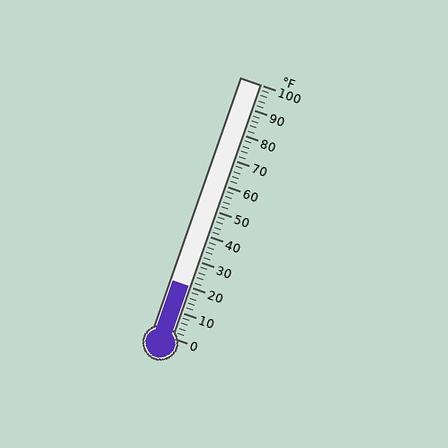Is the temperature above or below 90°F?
The temperature is below 90°F.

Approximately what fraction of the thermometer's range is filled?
The thermometer is filled to approximately 20% of its range.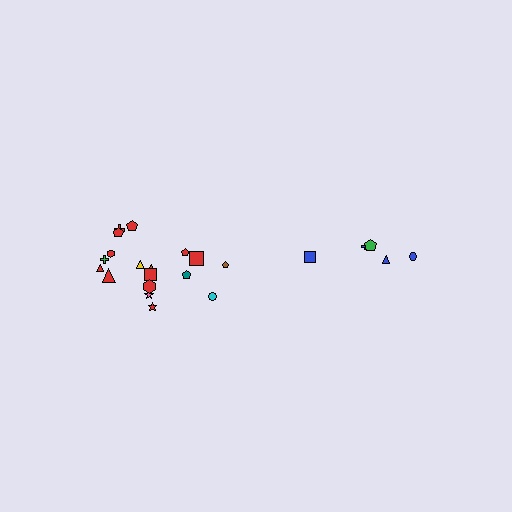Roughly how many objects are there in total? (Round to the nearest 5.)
Roughly 25 objects in total.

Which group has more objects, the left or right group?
The left group.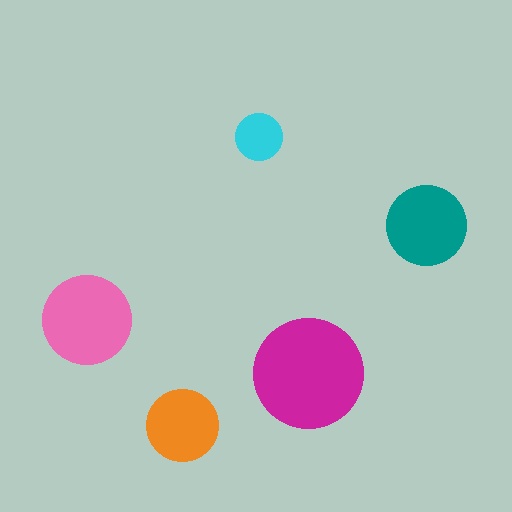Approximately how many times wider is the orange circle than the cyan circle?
About 1.5 times wider.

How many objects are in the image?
There are 5 objects in the image.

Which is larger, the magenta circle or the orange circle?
The magenta one.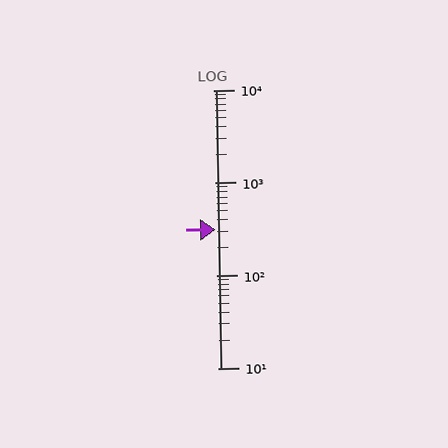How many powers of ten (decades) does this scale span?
The scale spans 3 decades, from 10 to 10000.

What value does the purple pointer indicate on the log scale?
The pointer indicates approximately 310.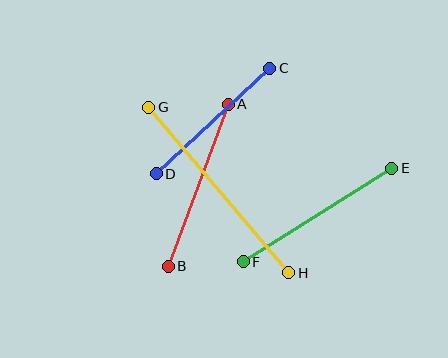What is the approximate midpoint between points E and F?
The midpoint is at approximately (317, 215) pixels.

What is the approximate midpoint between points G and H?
The midpoint is at approximately (219, 190) pixels.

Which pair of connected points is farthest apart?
Points G and H are farthest apart.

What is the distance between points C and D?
The distance is approximately 155 pixels.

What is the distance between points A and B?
The distance is approximately 173 pixels.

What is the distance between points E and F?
The distance is approximately 176 pixels.